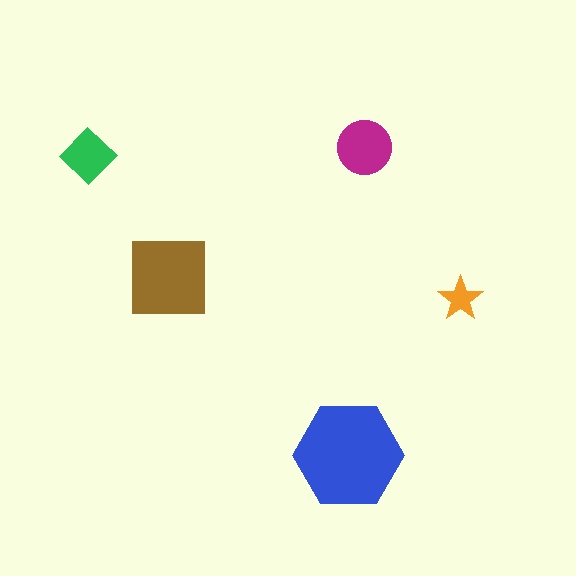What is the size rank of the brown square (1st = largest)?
2nd.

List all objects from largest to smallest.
The blue hexagon, the brown square, the magenta circle, the green diamond, the orange star.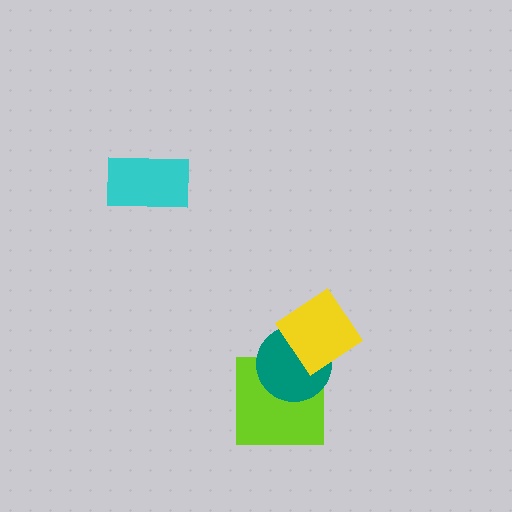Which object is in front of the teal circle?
The yellow diamond is in front of the teal circle.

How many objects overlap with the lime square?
1 object overlaps with the lime square.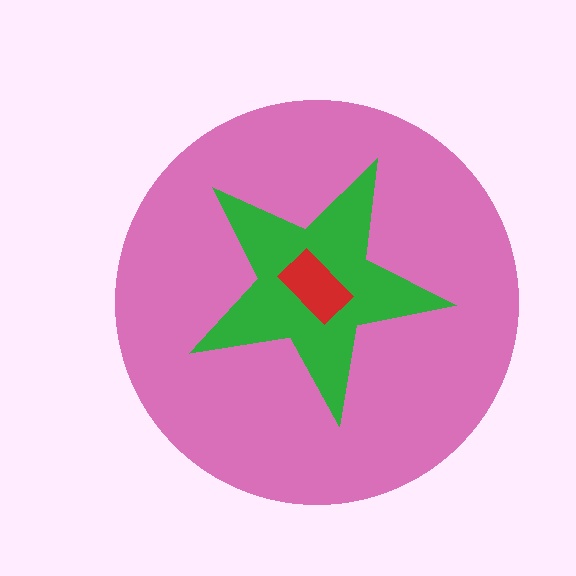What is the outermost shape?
The pink circle.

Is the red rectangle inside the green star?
Yes.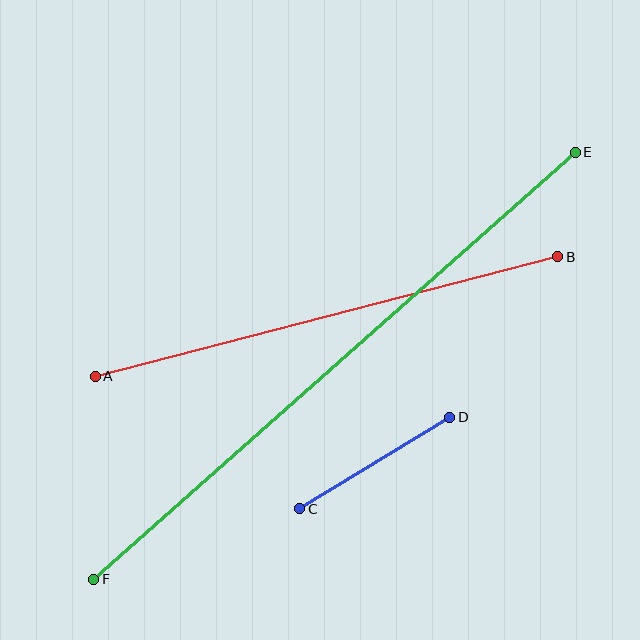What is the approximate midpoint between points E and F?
The midpoint is at approximately (335, 366) pixels.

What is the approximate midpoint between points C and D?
The midpoint is at approximately (375, 463) pixels.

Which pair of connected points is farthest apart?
Points E and F are farthest apart.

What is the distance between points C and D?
The distance is approximately 176 pixels.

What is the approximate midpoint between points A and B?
The midpoint is at approximately (327, 317) pixels.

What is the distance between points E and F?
The distance is approximately 644 pixels.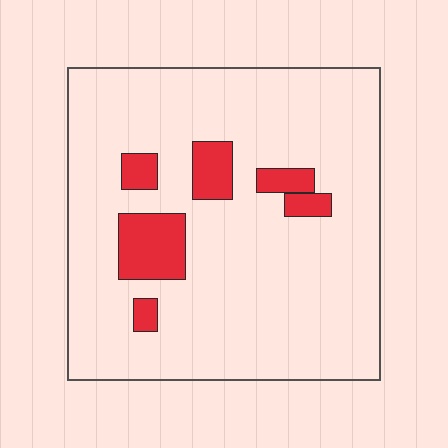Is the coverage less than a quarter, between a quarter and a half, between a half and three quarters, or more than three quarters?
Less than a quarter.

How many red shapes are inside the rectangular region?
6.